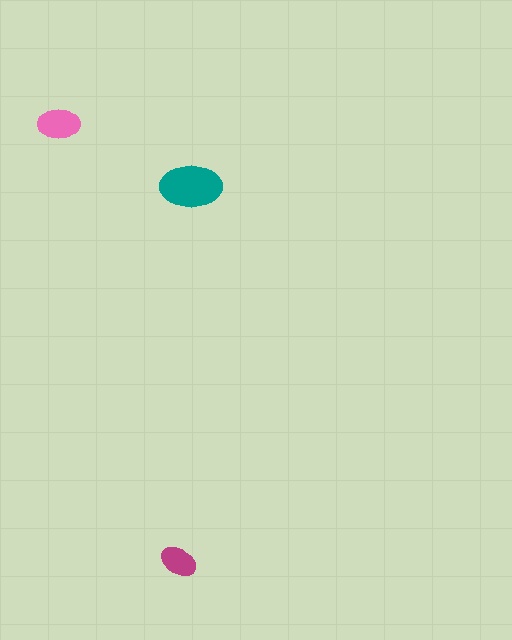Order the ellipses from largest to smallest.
the teal one, the pink one, the magenta one.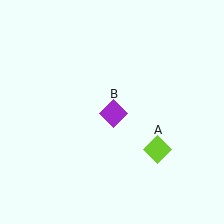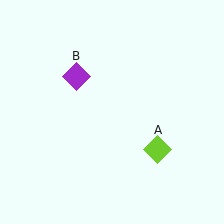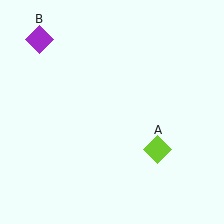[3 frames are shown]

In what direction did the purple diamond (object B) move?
The purple diamond (object B) moved up and to the left.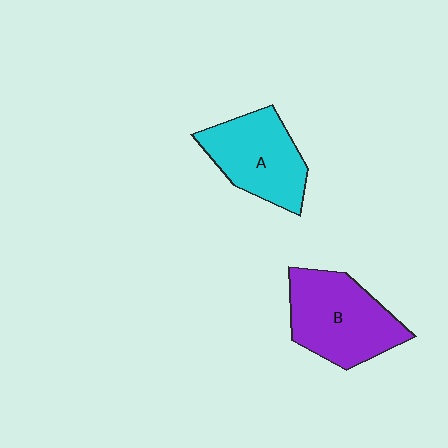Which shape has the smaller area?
Shape A (cyan).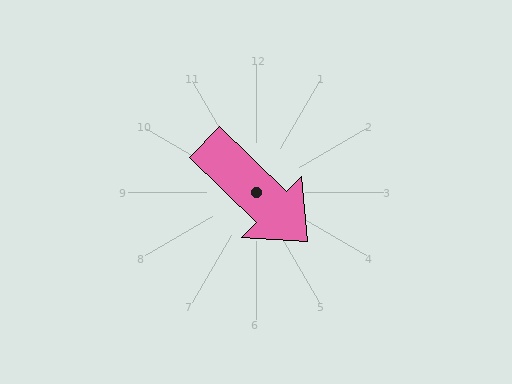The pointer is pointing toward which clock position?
Roughly 4 o'clock.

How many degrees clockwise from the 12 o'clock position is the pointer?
Approximately 134 degrees.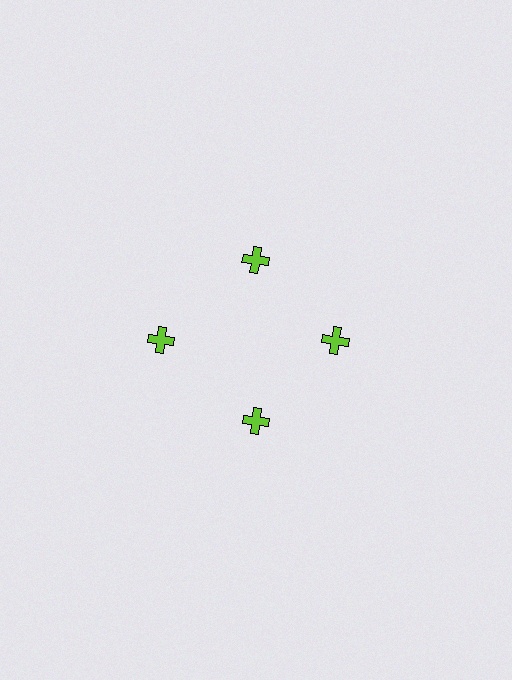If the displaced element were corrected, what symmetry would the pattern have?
It would have 4-fold rotational symmetry — the pattern would map onto itself every 90 degrees.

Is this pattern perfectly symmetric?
No. The 4 lime crosses are arranged in a ring, but one element near the 9 o'clock position is pushed outward from the center, breaking the 4-fold rotational symmetry.